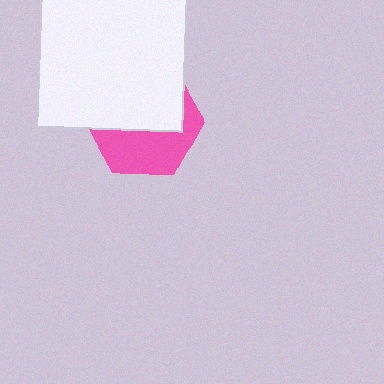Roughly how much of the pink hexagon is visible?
A small part of it is visible (roughly 43%).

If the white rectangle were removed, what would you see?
You would see the complete pink hexagon.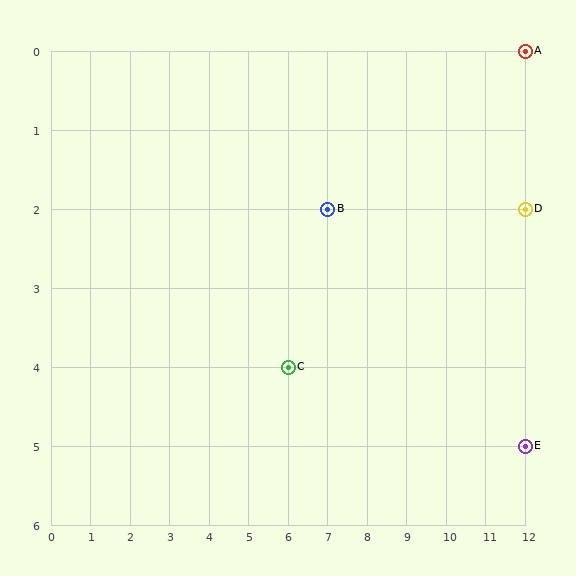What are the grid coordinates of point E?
Point E is at grid coordinates (12, 5).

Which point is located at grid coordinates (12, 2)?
Point D is at (12, 2).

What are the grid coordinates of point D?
Point D is at grid coordinates (12, 2).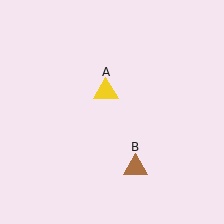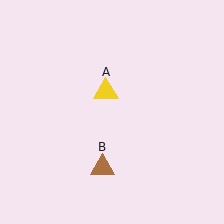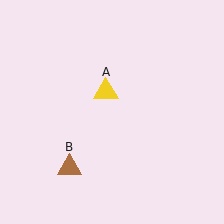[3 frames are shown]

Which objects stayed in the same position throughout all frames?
Yellow triangle (object A) remained stationary.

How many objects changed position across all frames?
1 object changed position: brown triangle (object B).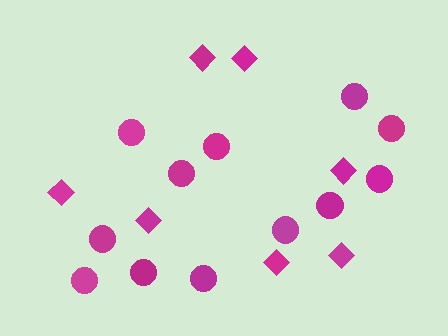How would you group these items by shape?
There are 2 groups: one group of diamonds (7) and one group of circles (12).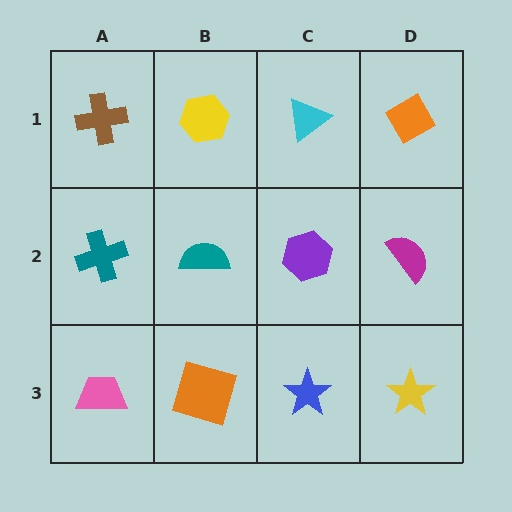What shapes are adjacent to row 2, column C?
A cyan triangle (row 1, column C), a blue star (row 3, column C), a teal semicircle (row 2, column B), a magenta semicircle (row 2, column D).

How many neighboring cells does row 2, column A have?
3.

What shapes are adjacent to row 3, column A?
A teal cross (row 2, column A), an orange square (row 3, column B).